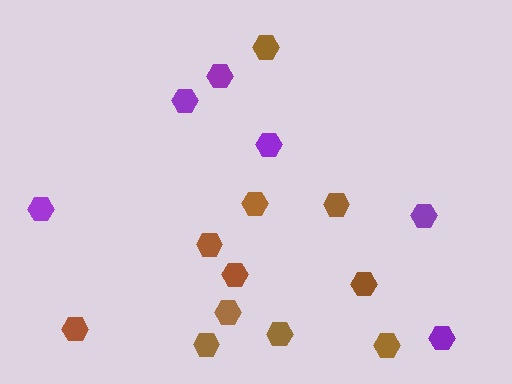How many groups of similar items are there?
There are 2 groups: one group of purple hexagons (6) and one group of brown hexagons (11).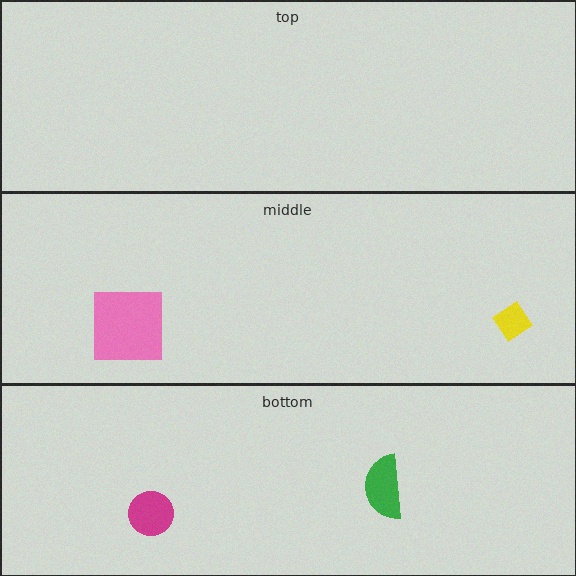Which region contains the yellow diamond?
The middle region.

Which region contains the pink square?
The middle region.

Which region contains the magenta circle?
The bottom region.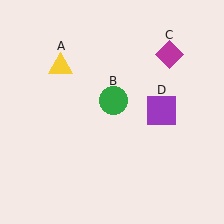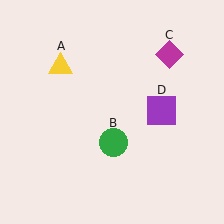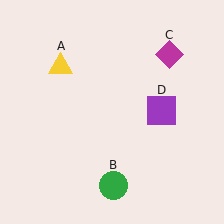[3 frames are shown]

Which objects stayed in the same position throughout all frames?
Yellow triangle (object A) and magenta diamond (object C) and purple square (object D) remained stationary.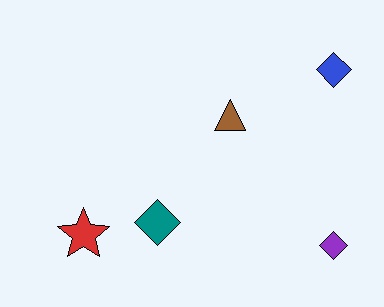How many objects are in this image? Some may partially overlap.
There are 5 objects.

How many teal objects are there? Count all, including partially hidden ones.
There is 1 teal object.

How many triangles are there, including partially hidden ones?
There is 1 triangle.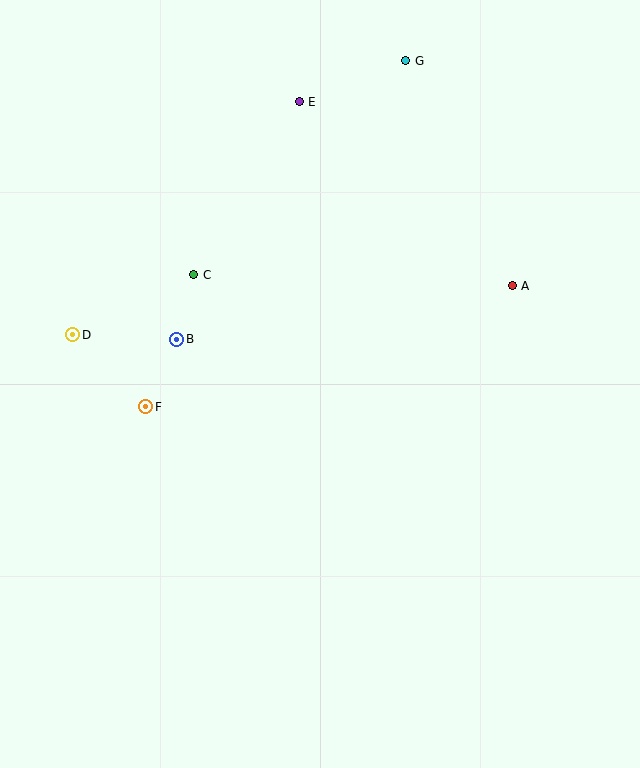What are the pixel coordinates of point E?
Point E is at (299, 102).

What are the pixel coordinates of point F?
Point F is at (146, 407).